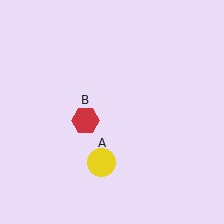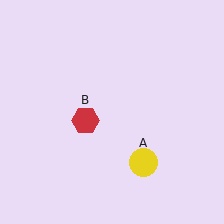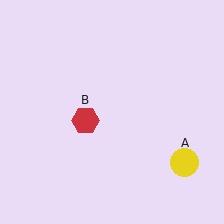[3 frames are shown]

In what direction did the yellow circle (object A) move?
The yellow circle (object A) moved right.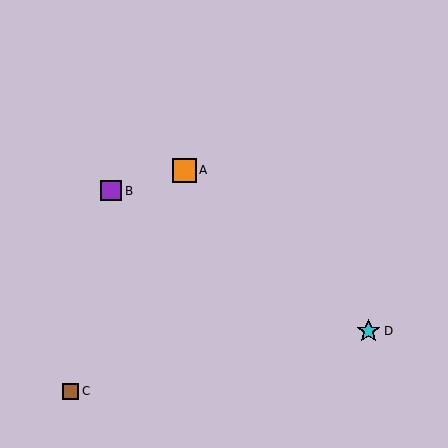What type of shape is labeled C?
Shape C is a brown square.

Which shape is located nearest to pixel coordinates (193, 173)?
The orange square (labeled A) at (184, 170) is nearest to that location.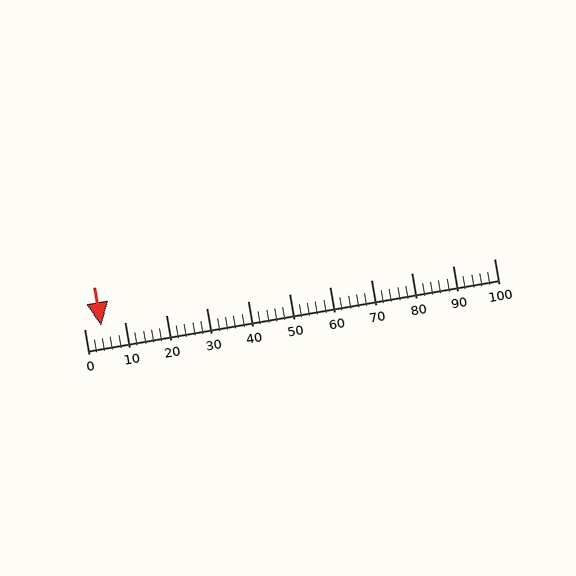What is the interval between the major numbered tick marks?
The major tick marks are spaced 10 units apart.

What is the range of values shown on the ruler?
The ruler shows values from 0 to 100.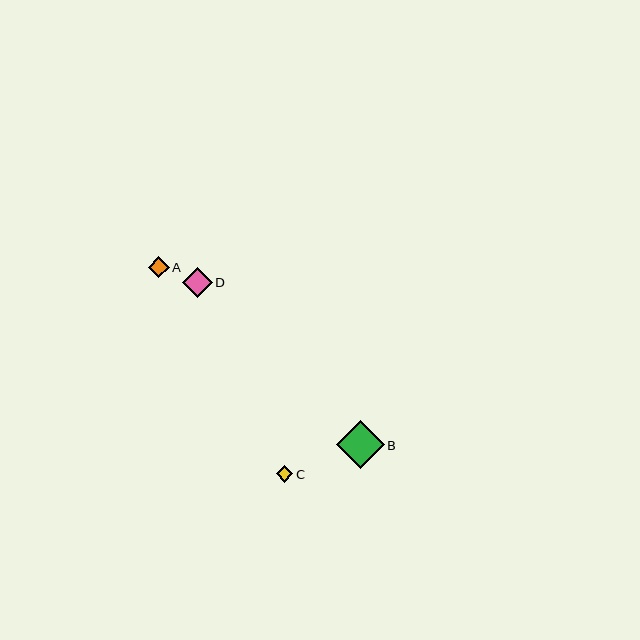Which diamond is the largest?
Diamond B is the largest with a size of approximately 48 pixels.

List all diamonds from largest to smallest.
From largest to smallest: B, D, A, C.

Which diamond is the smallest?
Diamond C is the smallest with a size of approximately 17 pixels.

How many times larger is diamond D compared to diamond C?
Diamond D is approximately 1.8 times the size of diamond C.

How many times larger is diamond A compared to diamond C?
Diamond A is approximately 1.3 times the size of diamond C.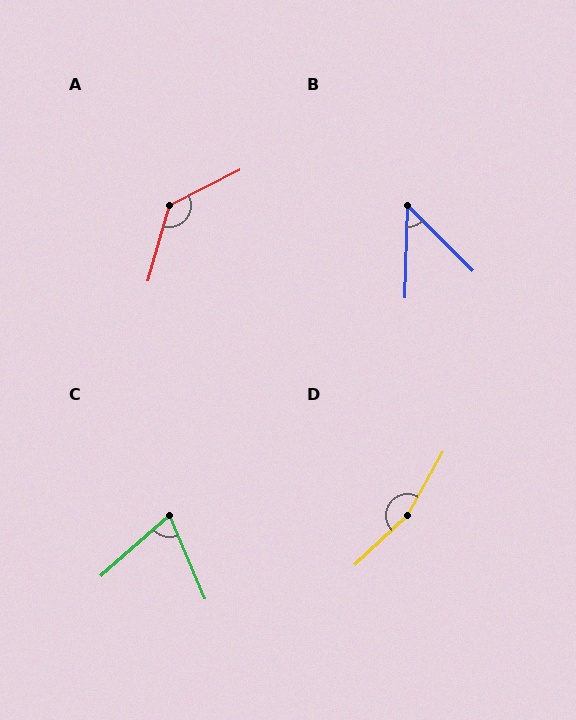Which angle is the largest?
D, at approximately 162 degrees.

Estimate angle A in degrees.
Approximately 132 degrees.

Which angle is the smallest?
B, at approximately 46 degrees.